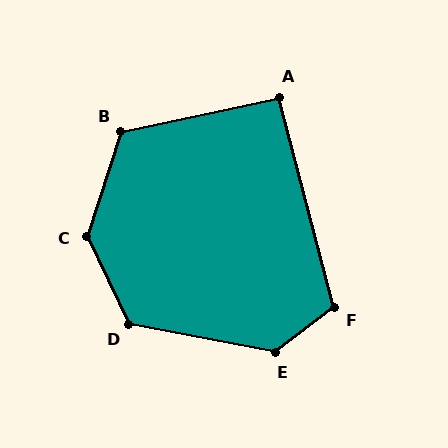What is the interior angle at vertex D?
Approximately 127 degrees (obtuse).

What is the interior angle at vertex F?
Approximately 113 degrees (obtuse).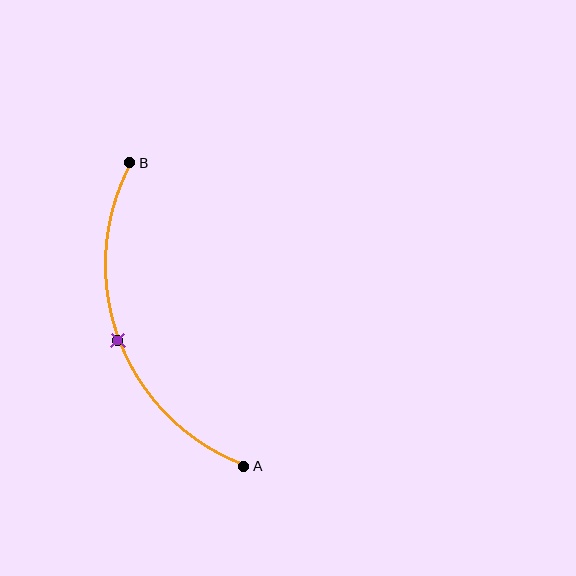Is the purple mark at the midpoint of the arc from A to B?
Yes. The purple mark lies on the arc at equal arc-length from both A and B — it is the arc midpoint.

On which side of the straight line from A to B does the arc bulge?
The arc bulges to the left of the straight line connecting A and B.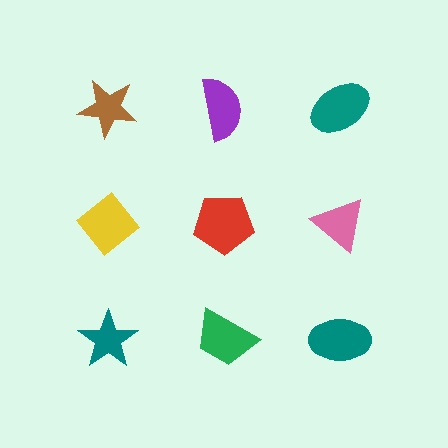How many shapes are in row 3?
3 shapes.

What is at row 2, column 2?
A red pentagon.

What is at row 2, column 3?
A pink triangle.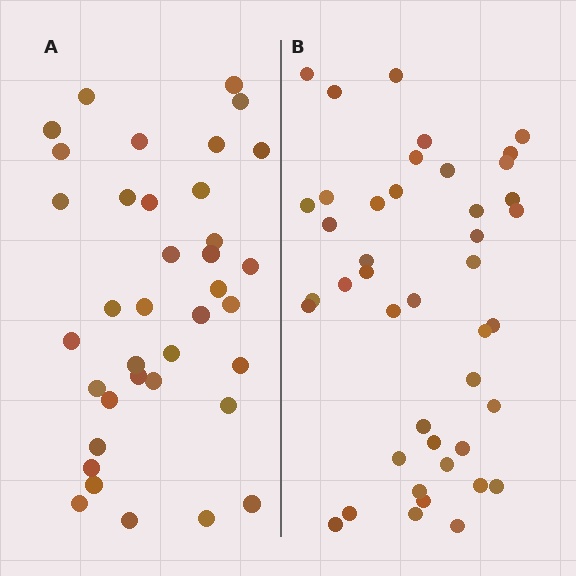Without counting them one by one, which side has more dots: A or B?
Region B (the right region) has more dots.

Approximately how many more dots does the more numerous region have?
Region B has about 6 more dots than region A.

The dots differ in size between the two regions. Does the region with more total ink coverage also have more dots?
No. Region A has more total ink coverage because its dots are larger, but region B actually contains more individual dots. Total area can be misleading — the number of items is what matters here.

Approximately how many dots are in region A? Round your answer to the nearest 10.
About 40 dots. (The exact count is 37, which rounds to 40.)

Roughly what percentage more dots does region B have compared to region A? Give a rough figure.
About 15% more.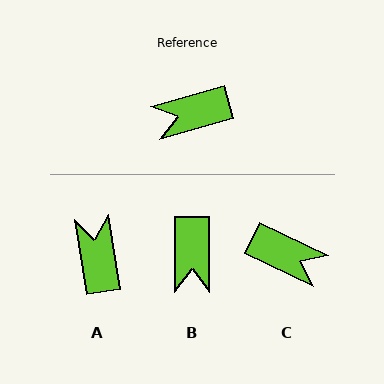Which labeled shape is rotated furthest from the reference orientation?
C, about 138 degrees away.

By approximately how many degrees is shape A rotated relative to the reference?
Approximately 97 degrees clockwise.